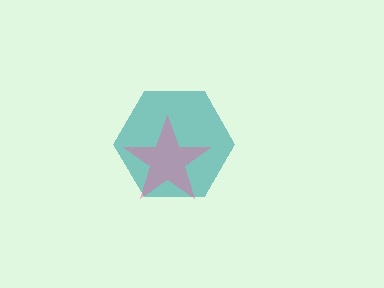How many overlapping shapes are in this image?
There are 2 overlapping shapes in the image.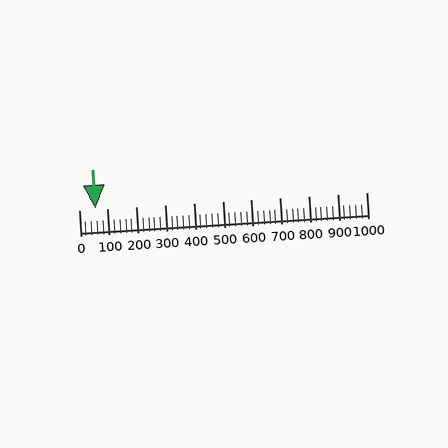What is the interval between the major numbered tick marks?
The major tick marks are spaced 100 units apart.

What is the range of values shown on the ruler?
The ruler shows values from 0 to 1000.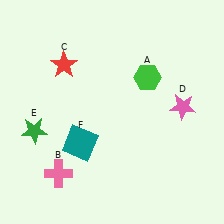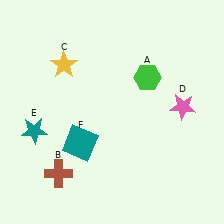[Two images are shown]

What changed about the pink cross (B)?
In Image 1, B is pink. In Image 2, it changed to brown.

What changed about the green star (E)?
In Image 1, E is green. In Image 2, it changed to teal.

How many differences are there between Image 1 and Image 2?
There are 3 differences between the two images.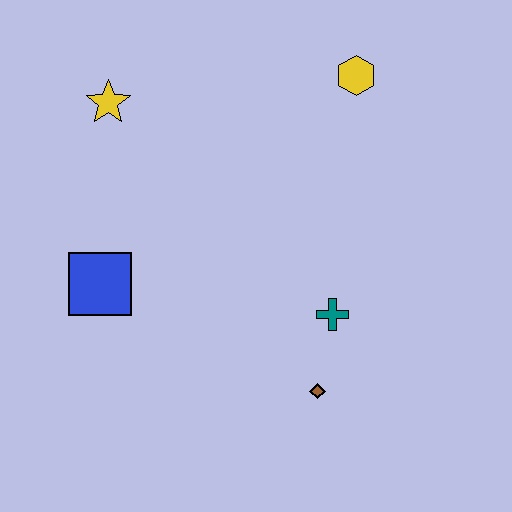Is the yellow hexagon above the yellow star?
Yes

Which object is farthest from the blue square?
The yellow hexagon is farthest from the blue square.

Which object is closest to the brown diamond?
The teal cross is closest to the brown diamond.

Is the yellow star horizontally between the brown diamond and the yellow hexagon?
No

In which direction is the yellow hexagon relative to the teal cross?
The yellow hexagon is above the teal cross.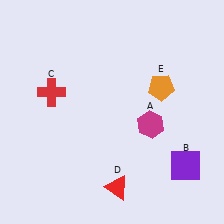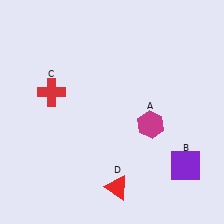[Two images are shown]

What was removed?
The orange pentagon (E) was removed in Image 2.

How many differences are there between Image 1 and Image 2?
There is 1 difference between the two images.